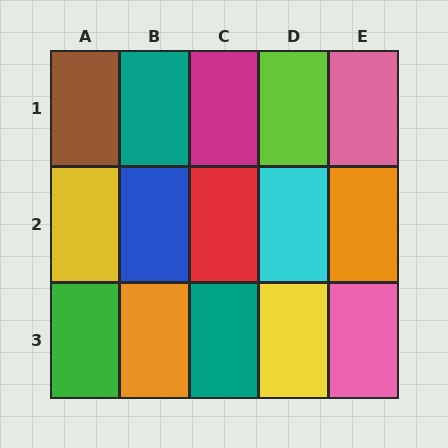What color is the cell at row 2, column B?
Blue.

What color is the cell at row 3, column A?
Green.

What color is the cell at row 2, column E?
Orange.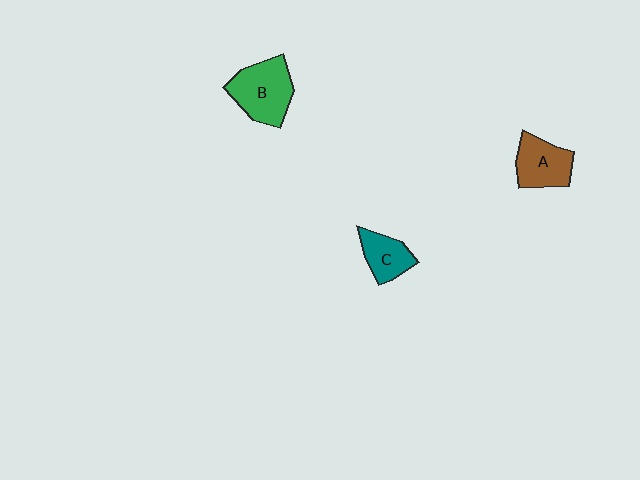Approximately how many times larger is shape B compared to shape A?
Approximately 1.3 times.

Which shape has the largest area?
Shape B (green).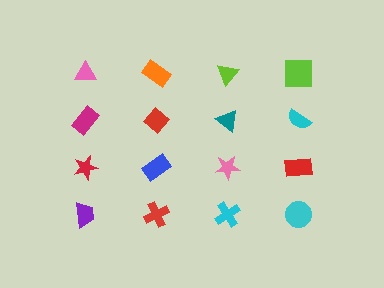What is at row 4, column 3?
A cyan cross.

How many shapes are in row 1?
4 shapes.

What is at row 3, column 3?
A pink star.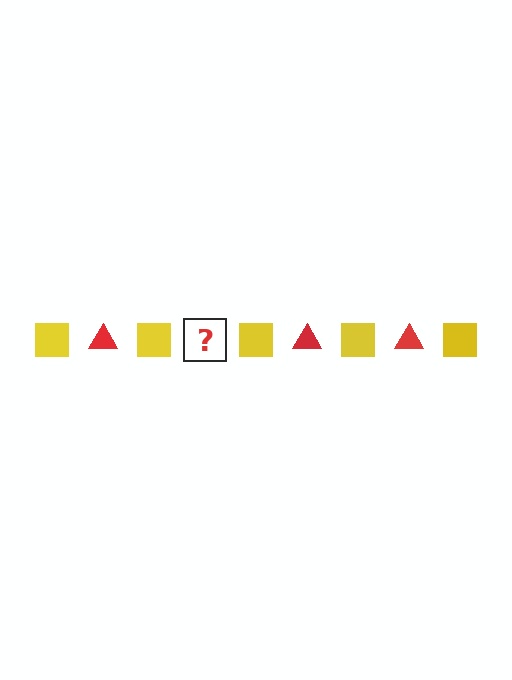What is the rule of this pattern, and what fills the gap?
The rule is that the pattern alternates between yellow square and red triangle. The gap should be filled with a red triangle.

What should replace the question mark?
The question mark should be replaced with a red triangle.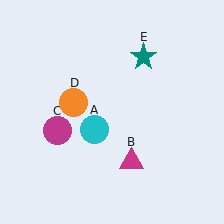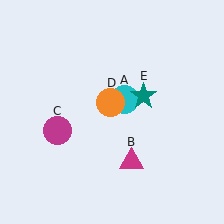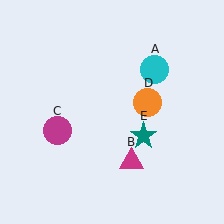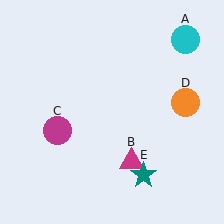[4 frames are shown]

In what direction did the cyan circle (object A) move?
The cyan circle (object A) moved up and to the right.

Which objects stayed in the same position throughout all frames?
Magenta triangle (object B) and magenta circle (object C) remained stationary.